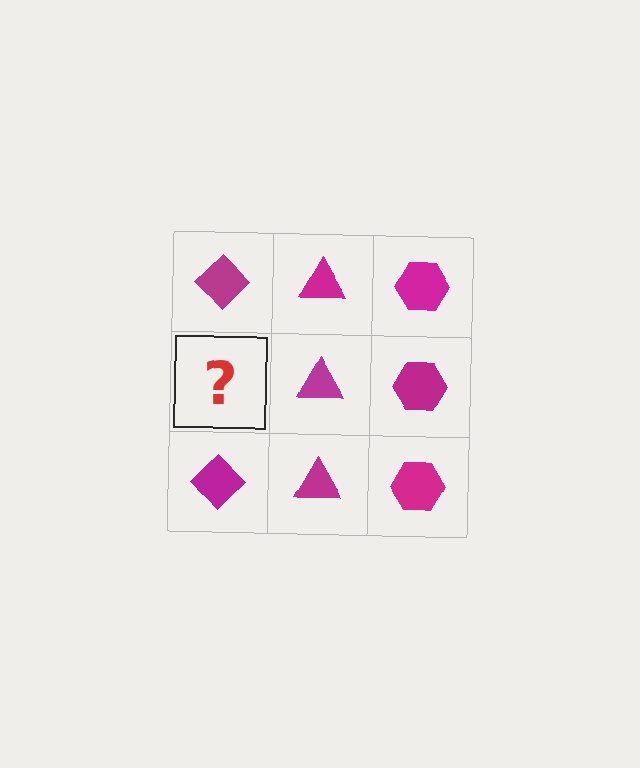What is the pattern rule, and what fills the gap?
The rule is that each column has a consistent shape. The gap should be filled with a magenta diamond.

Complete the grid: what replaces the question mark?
The question mark should be replaced with a magenta diamond.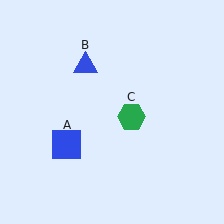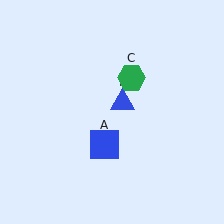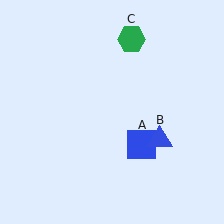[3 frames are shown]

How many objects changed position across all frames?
3 objects changed position: blue square (object A), blue triangle (object B), green hexagon (object C).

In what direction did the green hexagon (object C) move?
The green hexagon (object C) moved up.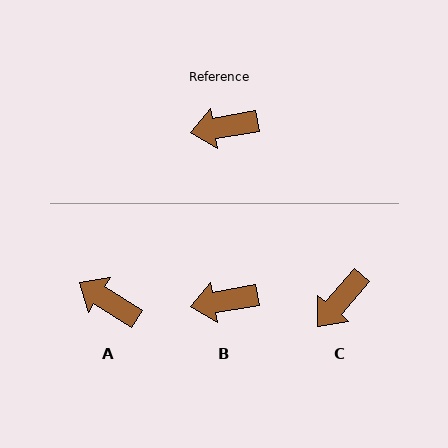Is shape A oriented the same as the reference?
No, it is off by about 42 degrees.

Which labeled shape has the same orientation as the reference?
B.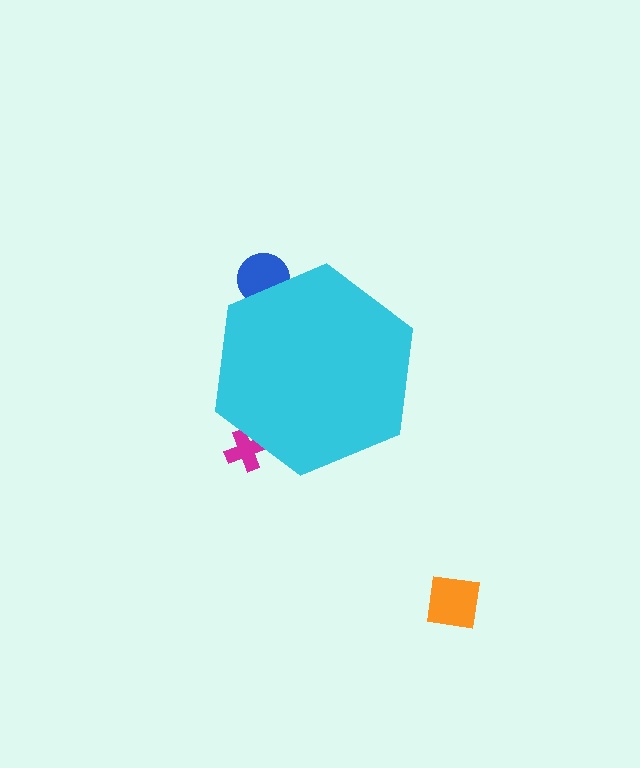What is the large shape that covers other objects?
A cyan hexagon.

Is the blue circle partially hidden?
Yes, the blue circle is partially hidden behind the cyan hexagon.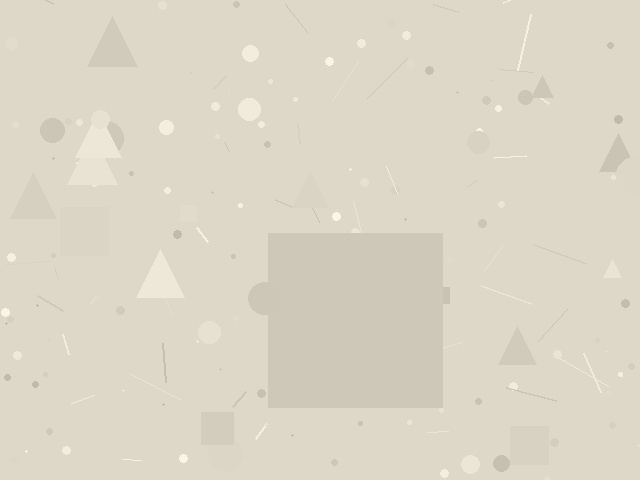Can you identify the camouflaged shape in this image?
The camouflaged shape is a square.